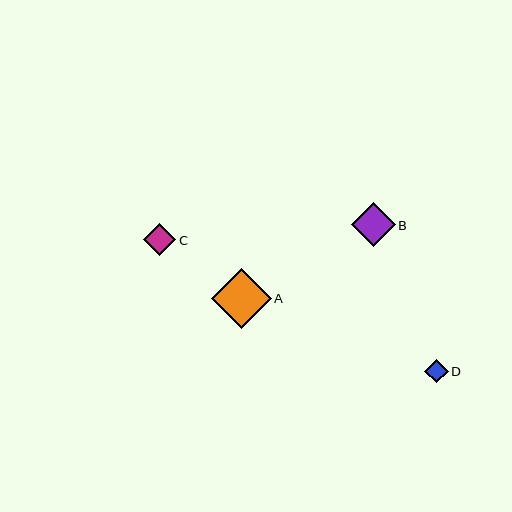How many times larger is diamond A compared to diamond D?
Diamond A is approximately 2.5 times the size of diamond D.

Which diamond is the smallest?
Diamond D is the smallest with a size of approximately 24 pixels.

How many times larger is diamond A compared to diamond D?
Diamond A is approximately 2.5 times the size of diamond D.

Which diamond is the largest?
Diamond A is the largest with a size of approximately 60 pixels.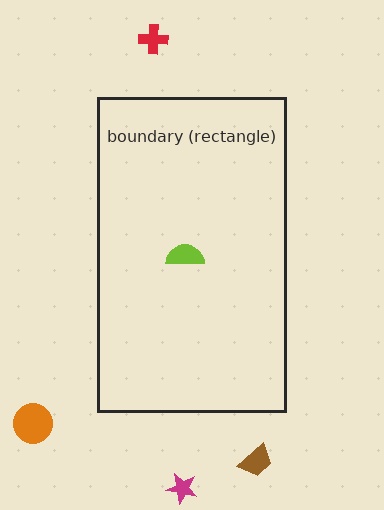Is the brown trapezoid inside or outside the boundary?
Outside.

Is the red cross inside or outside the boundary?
Outside.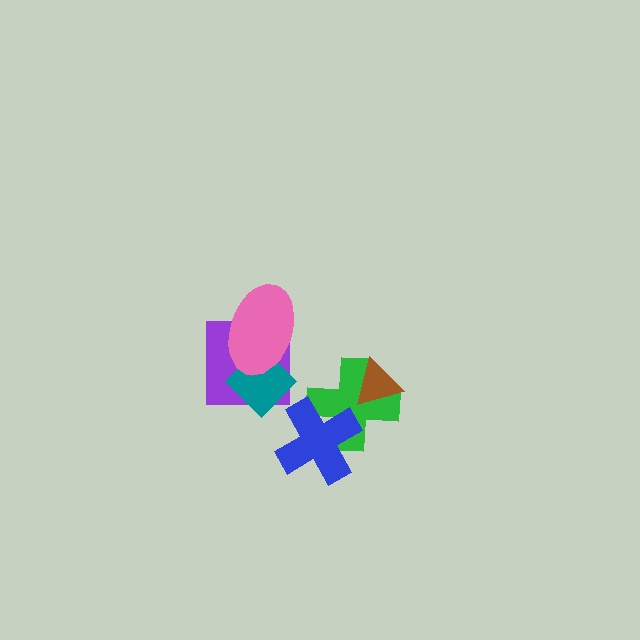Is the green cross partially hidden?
Yes, it is partially covered by another shape.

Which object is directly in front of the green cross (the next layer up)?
The brown triangle is directly in front of the green cross.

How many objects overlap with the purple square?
2 objects overlap with the purple square.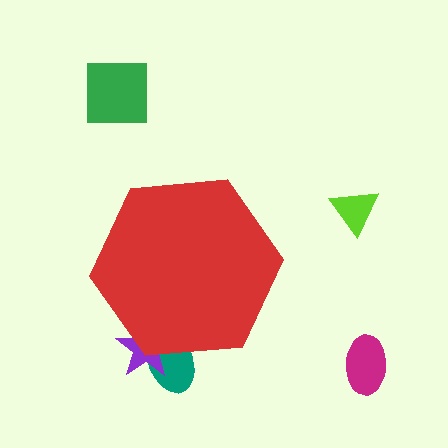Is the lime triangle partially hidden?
No, the lime triangle is fully visible.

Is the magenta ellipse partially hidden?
No, the magenta ellipse is fully visible.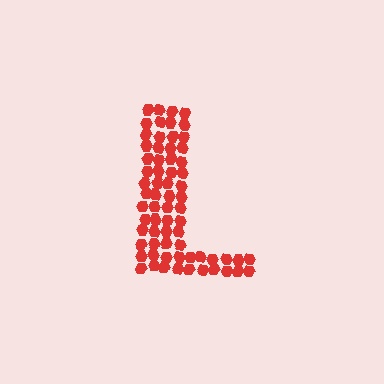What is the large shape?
The large shape is the letter L.